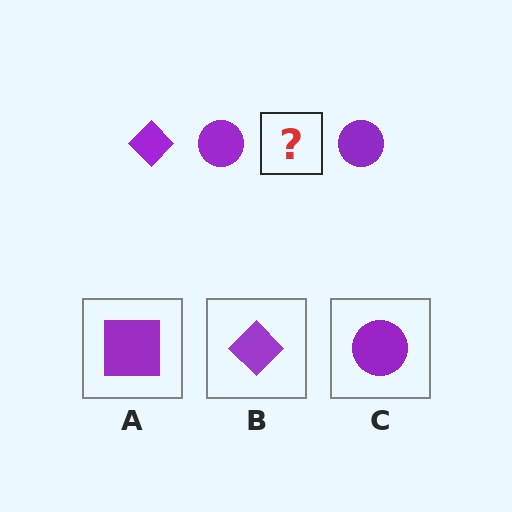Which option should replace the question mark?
Option B.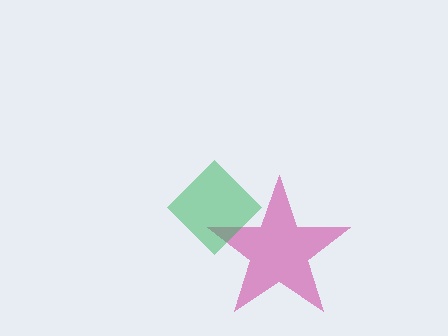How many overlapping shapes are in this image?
There are 2 overlapping shapes in the image.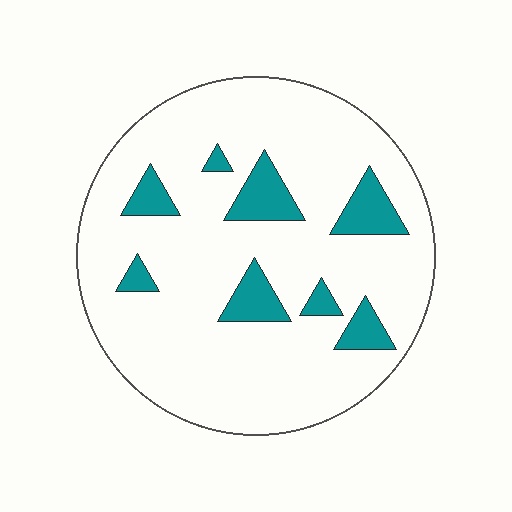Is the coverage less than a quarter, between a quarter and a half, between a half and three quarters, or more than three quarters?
Less than a quarter.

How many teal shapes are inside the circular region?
8.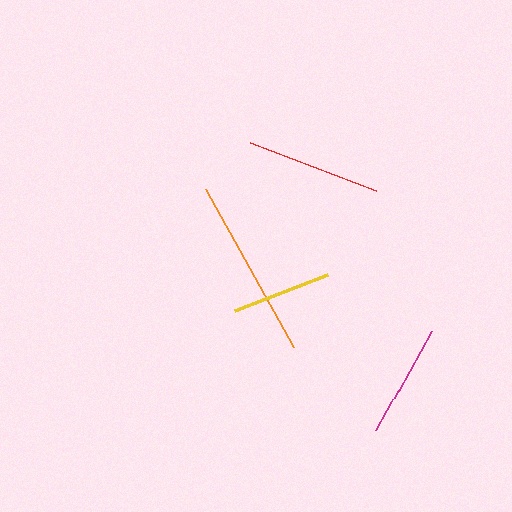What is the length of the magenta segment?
The magenta segment is approximately 114 pixels long.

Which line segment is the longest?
The orange line is the longest at approximately 181 pixels.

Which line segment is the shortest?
The yellow line is the shortest at approximately 101 pixels.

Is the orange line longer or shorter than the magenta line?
The orange line is longer than the magenta line.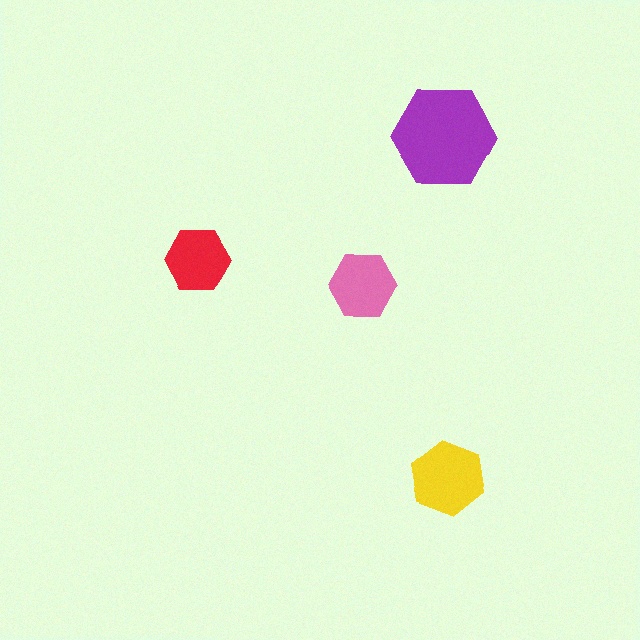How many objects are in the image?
There are 4 objects in the image.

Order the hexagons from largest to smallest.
the purple one, the yellow one, the pink one, the red one.